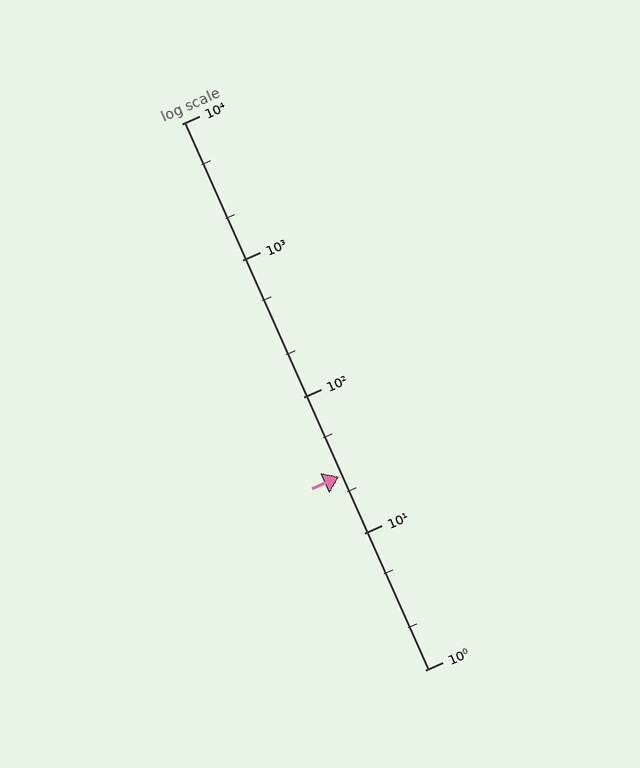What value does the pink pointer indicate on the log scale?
The pointer indicates approximately 26.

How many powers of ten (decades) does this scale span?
The scale spans 4 decades, from 1 to 10000.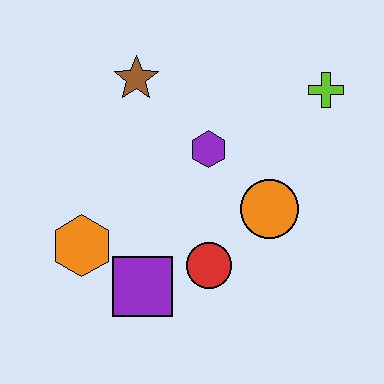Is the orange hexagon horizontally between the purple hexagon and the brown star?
No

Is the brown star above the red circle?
Yes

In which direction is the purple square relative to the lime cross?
The purple square is below the lime cross.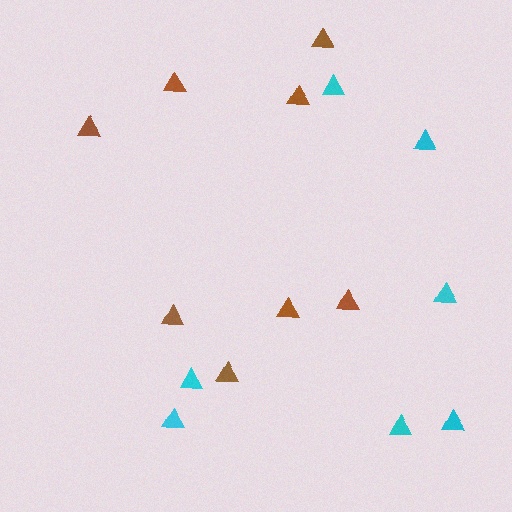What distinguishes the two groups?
There are 2 groups: one group of cyan triangles (7) and one group of brown triangles (8).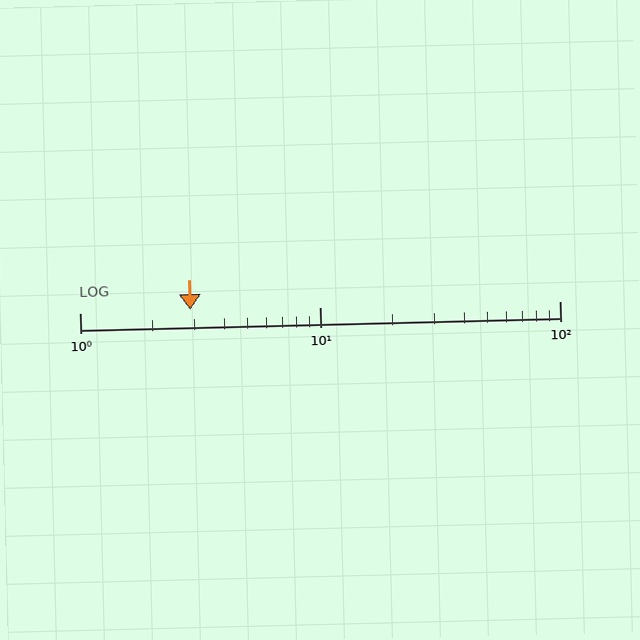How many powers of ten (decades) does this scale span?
The scale spans 2 decades, from 1 to 100.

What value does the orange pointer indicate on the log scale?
The pointer indicates approximately 2.9.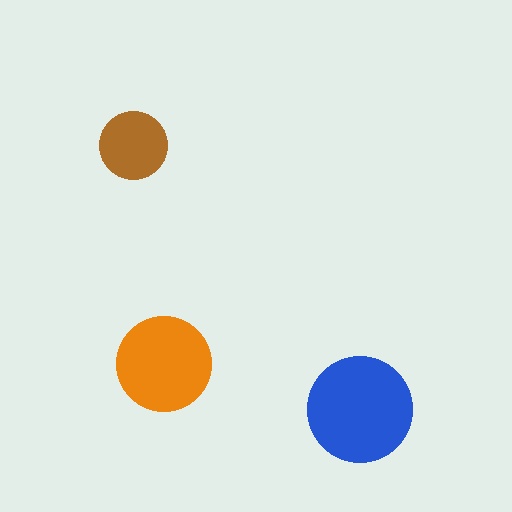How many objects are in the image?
There are 3 objects in the image.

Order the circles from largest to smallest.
the blue one, the orange one, the brown one.